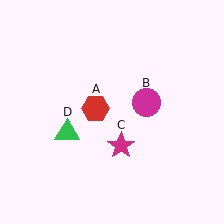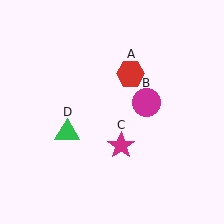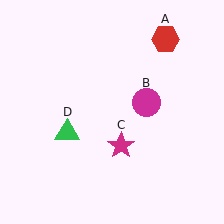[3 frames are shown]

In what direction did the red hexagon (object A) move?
The red hexagon (object A) moved up and to the right.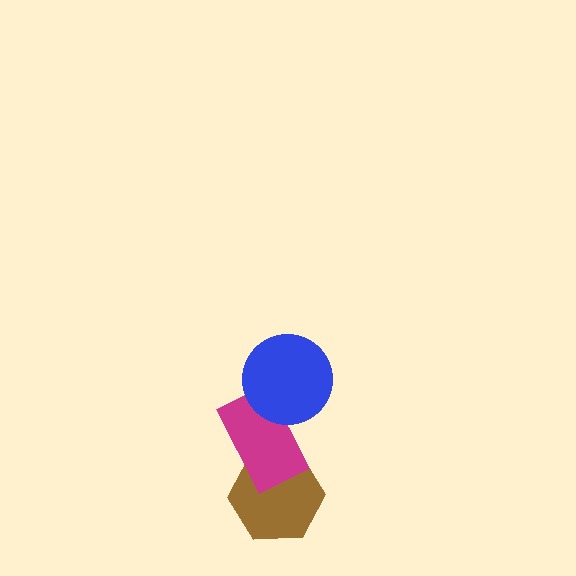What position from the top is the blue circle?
The blue circle is 1st from the top.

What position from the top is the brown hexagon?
The brown hexagon is 3rd from the top.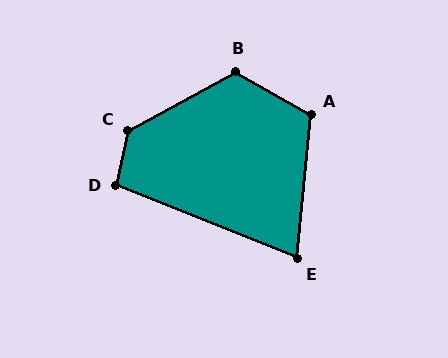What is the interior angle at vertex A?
Approximately 114 degrees (obtuse).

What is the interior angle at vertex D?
Approximately 100 degrees (obtuse).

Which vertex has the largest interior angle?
C, at approximately 130 degrees.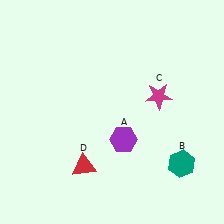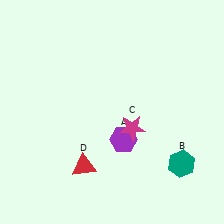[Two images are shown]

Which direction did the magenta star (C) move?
The magenta star (C) moved down.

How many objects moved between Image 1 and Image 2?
1 object moved between the two images.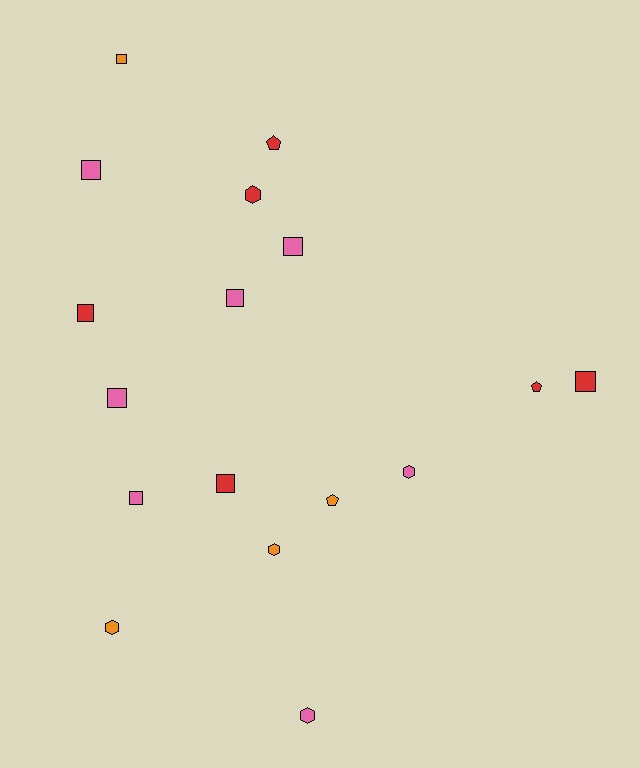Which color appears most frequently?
Pink, with 7 objects.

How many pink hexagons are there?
There are 2 pink hexagons.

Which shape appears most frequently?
Square, with 9 objects.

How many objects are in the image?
There are 17 objects.